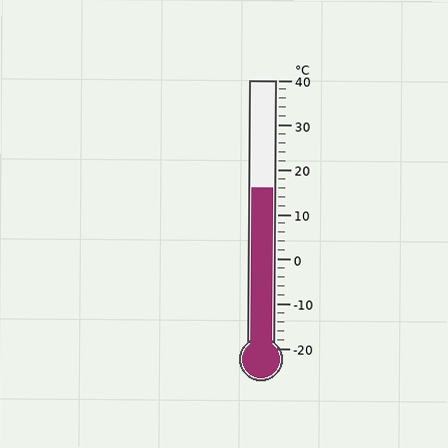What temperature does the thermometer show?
The thermometer shows approximately 16°C.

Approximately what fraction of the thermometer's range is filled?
The thermometer is filled to approximately 60% of its range.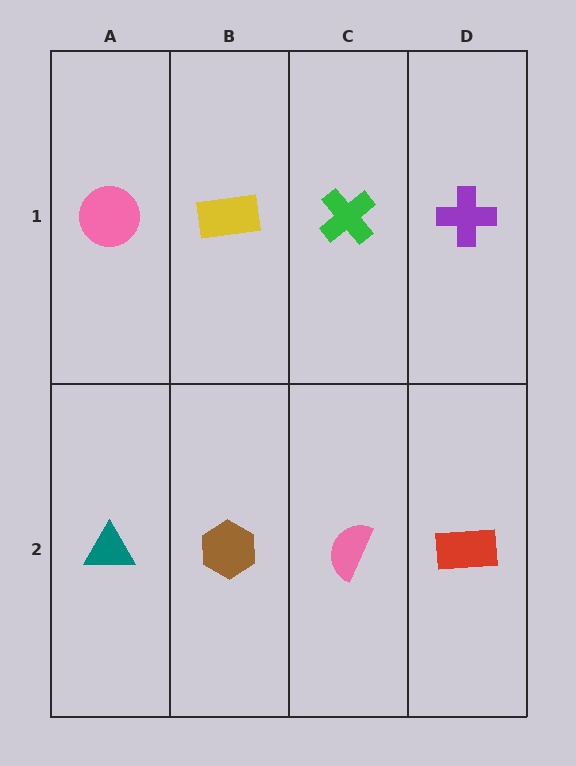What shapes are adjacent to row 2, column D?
A purple cross (row 1, column D), a pink semicircle (row 2, column C).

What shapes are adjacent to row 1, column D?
A red rectangle (row 2, column D), a green cross (row 1, column C).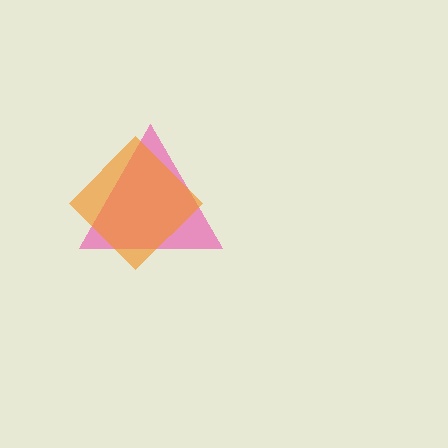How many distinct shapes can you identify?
There are 2 distinct shapes: a pink triangle, an orange diamond.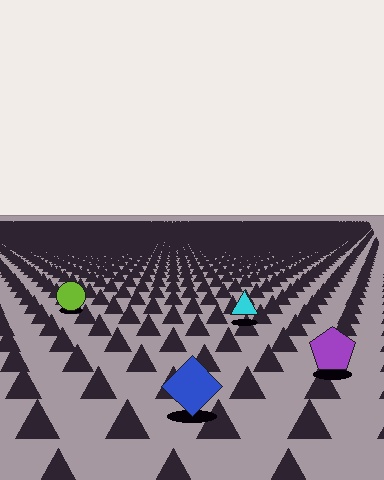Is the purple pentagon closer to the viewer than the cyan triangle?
Yes. The purple pentagon is closer — you can tell from the texture gradient: the ground texture is coarser near it.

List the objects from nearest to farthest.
From nearest to farthest: the blue diamond, the purple pentagon, the cyan triangle, the lime circle.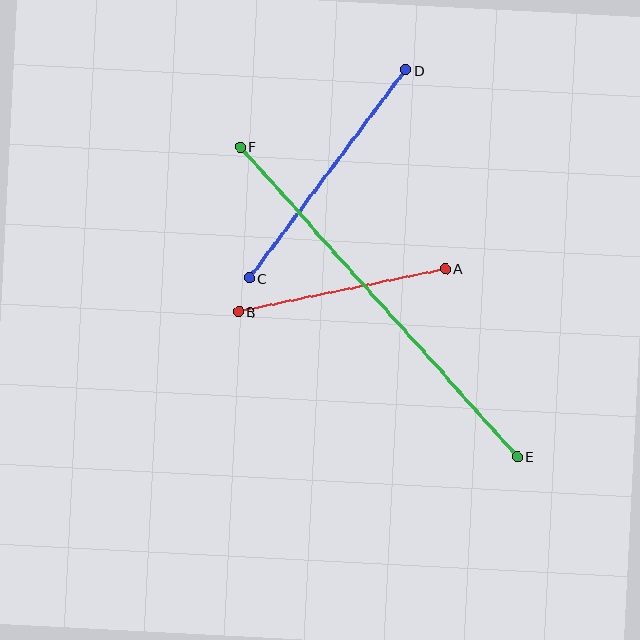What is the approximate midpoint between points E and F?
The midpoint is at approximately (379, 302) pixels.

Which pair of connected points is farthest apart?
Points E and F are farthest apart.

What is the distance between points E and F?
The distance is approximately 416 pixels.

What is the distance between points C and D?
The distance is approximately 261 pixels.